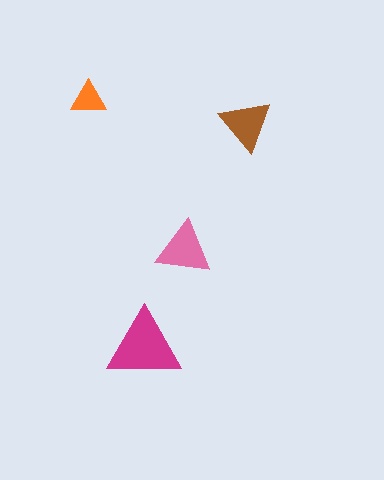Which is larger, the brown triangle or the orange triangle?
The brown one.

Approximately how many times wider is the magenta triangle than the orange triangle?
About 2 times wider.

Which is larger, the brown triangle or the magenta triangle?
The magenta one.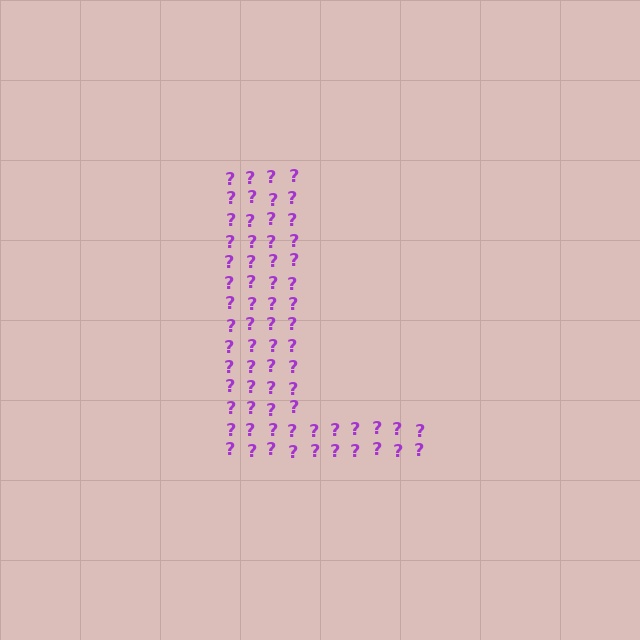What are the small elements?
The small elements are question marks.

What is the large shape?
The large shape is the letter L.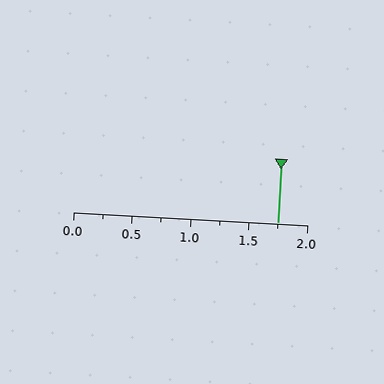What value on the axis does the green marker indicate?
The marker indicates approximately 1.75.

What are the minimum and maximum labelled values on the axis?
The axis runs from 0.0 to 2.0.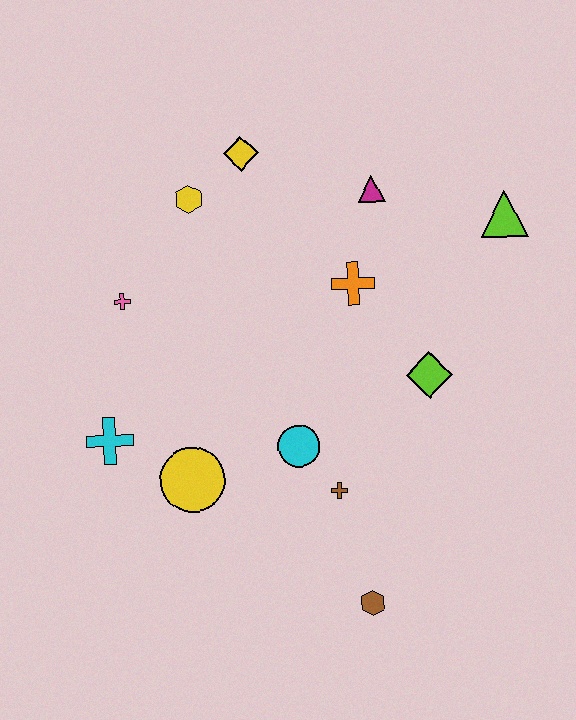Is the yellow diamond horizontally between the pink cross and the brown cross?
Yes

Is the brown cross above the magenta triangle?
No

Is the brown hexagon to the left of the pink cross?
No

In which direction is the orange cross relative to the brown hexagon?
The orange cross is above the brown hexagon.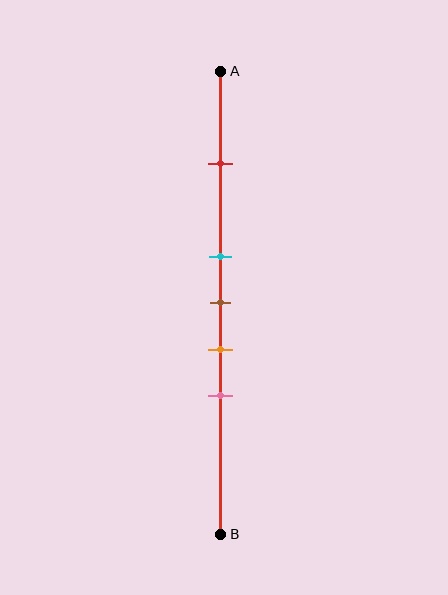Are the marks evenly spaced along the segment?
No, the marks are not evenly spaced.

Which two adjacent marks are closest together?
The cyan and brown marks are the closest adjacent pair.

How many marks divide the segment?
There are 5 marks dividing the segment.